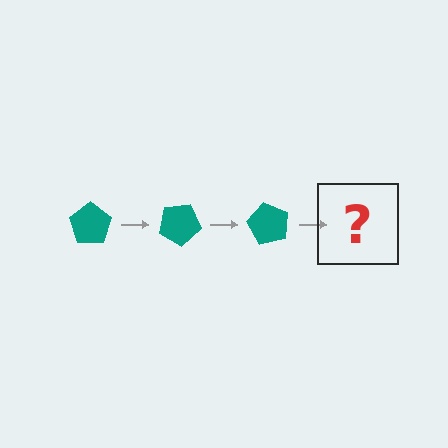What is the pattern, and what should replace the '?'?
The pattern is that the pentagon rotates 30 degrees each step. The '?' should be a teal pentagon rotated 90 degrees.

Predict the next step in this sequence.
The next step is a teal pentagon rotated 90 degrees.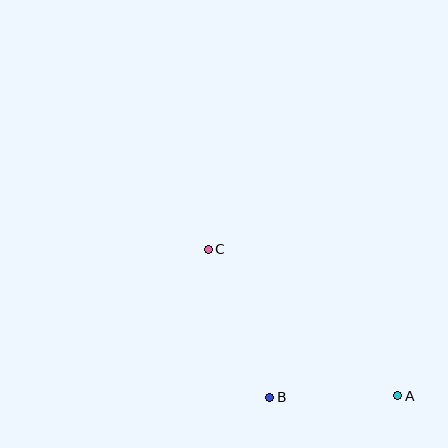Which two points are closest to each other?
Points A and B are closest to each other.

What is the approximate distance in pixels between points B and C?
The distance between B and C is approximately 160 pixels.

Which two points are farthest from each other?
Points A and C are farthest from each other.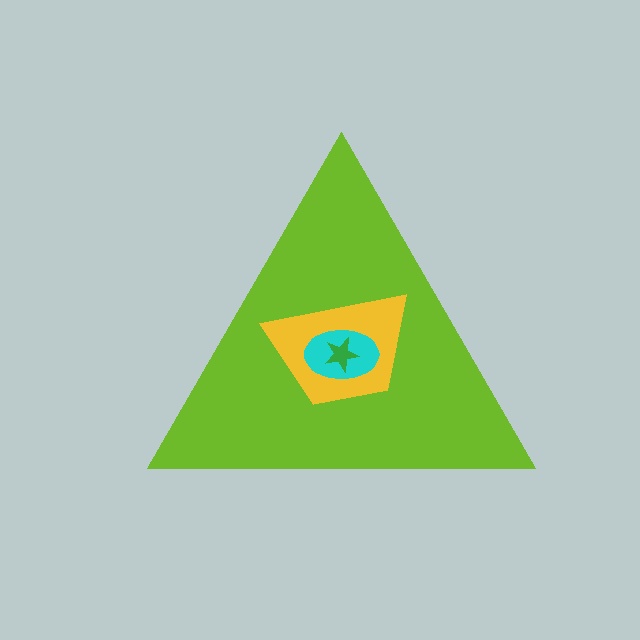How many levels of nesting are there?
4.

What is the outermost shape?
The lime triangle.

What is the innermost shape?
The green star.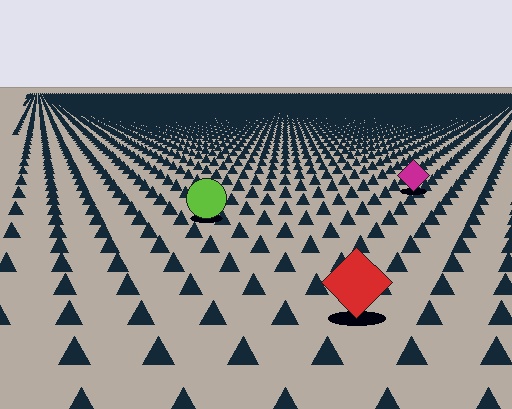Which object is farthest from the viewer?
The magenta diamond is farthest from the viewer. It appears smaller and the ground texture around it is denser.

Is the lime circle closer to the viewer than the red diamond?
No. The red diamond is closer — you can tell from the texture gradient: the ground texture is coarser near it.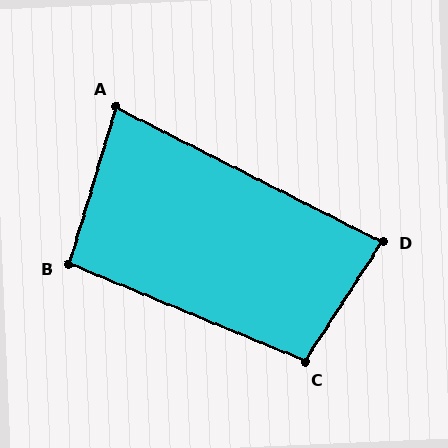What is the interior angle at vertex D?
Approximately 84 degrees (acute).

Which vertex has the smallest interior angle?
A, at approximately 80 degrees.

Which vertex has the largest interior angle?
C, at approximately 100 degrees.